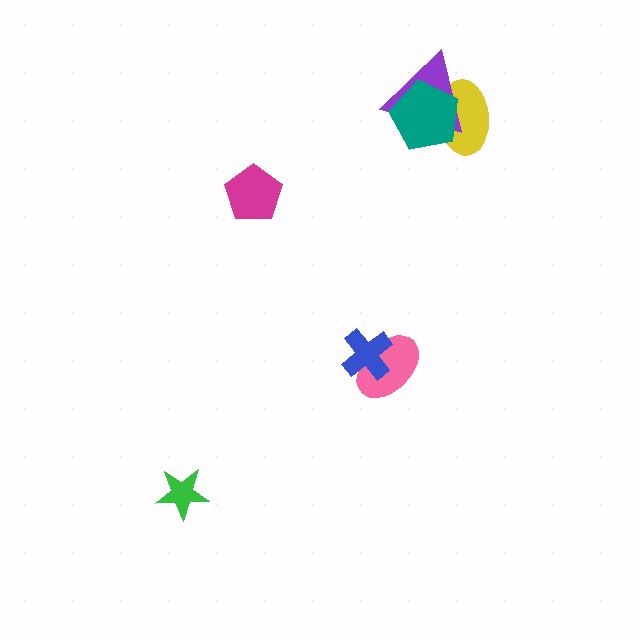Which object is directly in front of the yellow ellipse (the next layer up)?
The purple triangle is directly in front of the yellow ellipse.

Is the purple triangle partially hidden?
Yes, it is partially covered by another shape.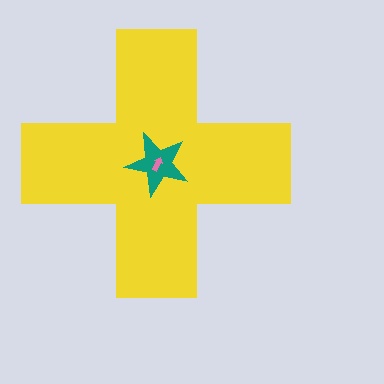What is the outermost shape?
The yellow cross.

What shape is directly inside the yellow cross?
The teal star.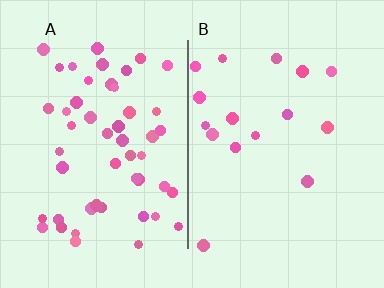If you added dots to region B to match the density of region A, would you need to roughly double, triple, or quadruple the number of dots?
Approximately triple.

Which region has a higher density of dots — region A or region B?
A (the left).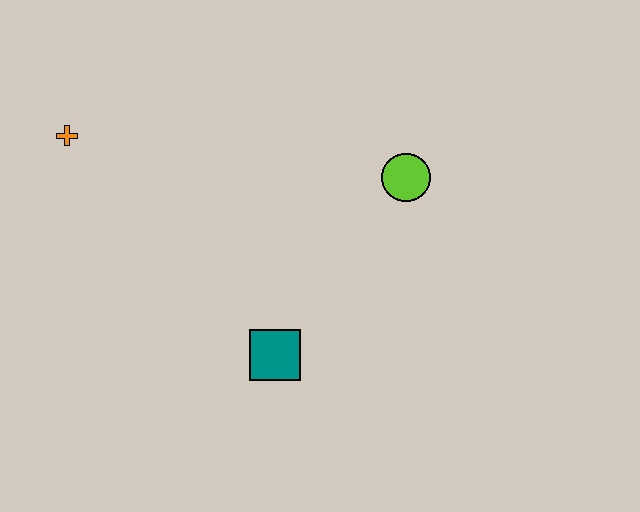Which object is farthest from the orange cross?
The lime circle is farthest from the orange cross.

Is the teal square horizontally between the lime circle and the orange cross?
Yes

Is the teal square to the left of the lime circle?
Yes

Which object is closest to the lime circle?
The teal square is closest to the lime circle.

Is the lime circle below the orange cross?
Yes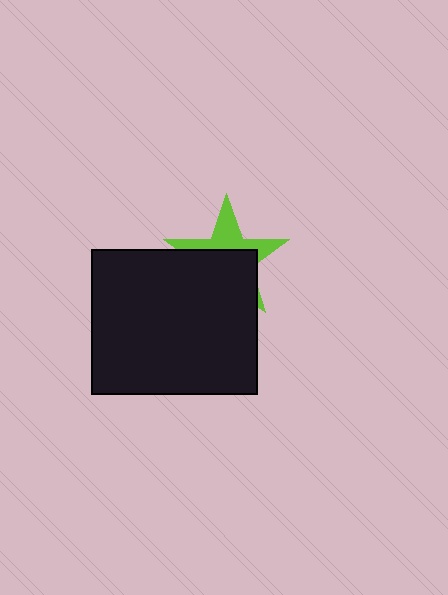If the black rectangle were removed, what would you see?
You would see the complete lime star.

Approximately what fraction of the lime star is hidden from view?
Roughly 59% of the lime star is hidden behind the black rectangle.